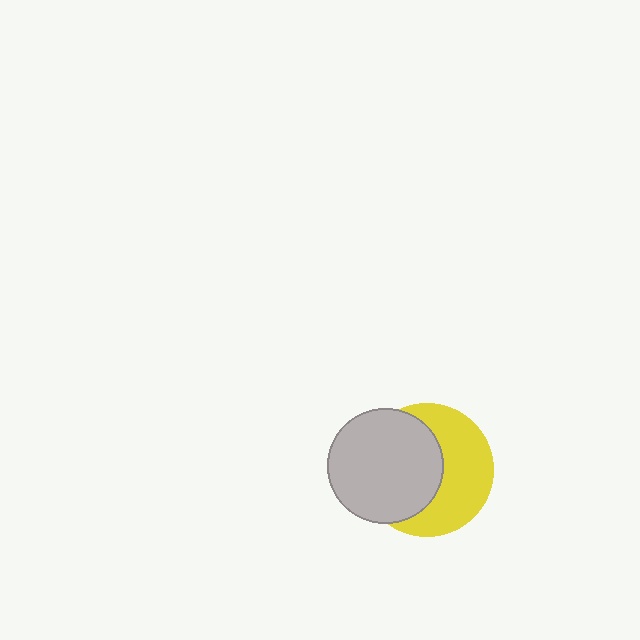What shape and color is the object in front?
The object in front is a light gray circle.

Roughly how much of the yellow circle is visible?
About half of it is visible (roughly 49%).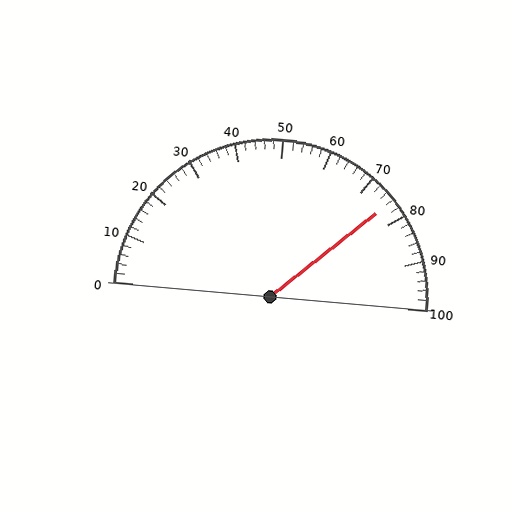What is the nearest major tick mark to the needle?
The nearest major tick mark is 80.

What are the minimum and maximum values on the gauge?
The gauge ranges from 0 to 100.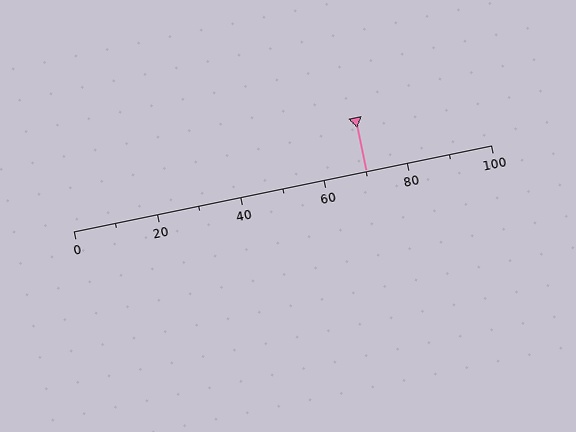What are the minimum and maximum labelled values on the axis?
The axis runs from 0 to 100.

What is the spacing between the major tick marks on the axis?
The major ticks are spaced 20 apart.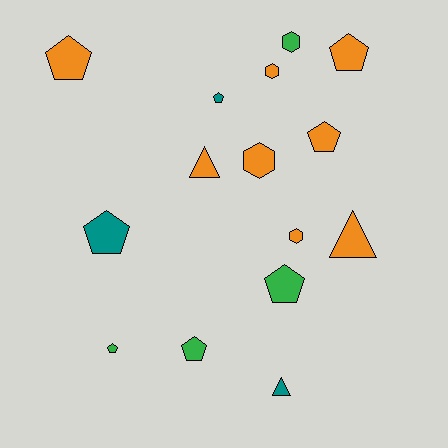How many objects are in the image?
There are 15 objects.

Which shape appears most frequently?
Pentagon, with 8 objects.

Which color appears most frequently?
Orange, with 8 objects.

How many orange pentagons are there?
There are 3 orange pentagons.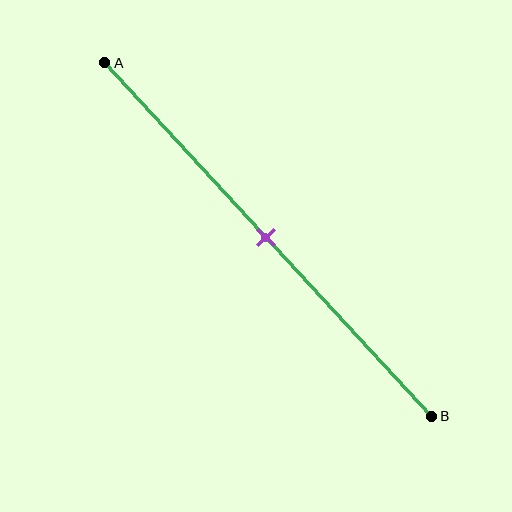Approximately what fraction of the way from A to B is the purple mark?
The purple mark is approximately 50% of the way from A to B.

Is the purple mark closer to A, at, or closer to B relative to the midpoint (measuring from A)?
The purple mark is approximately at the midpoint of segment AB.